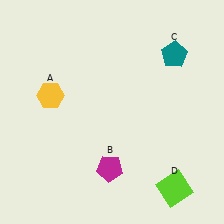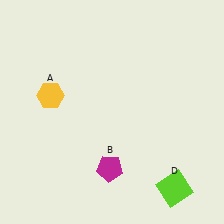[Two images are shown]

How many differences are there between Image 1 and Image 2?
There is 1 difference between the two images.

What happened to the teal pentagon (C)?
The teal pentagon (C) was removed in Image 2. It was in the top-right area of Image 1.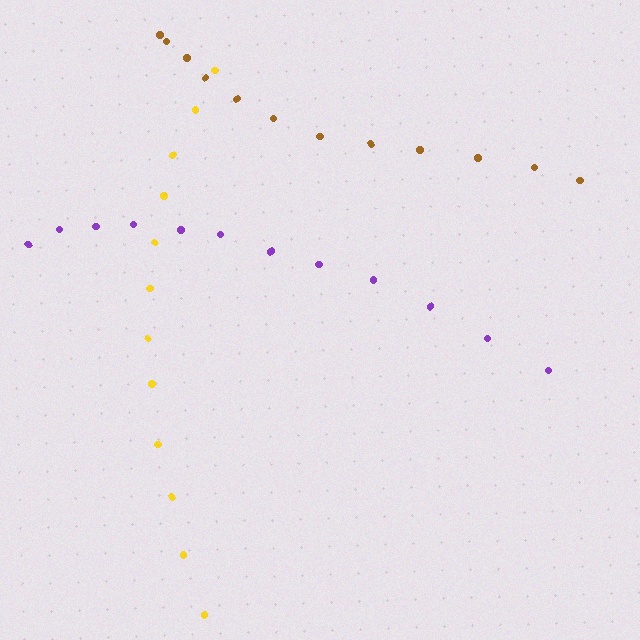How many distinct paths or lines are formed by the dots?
There are 3 distinct paths.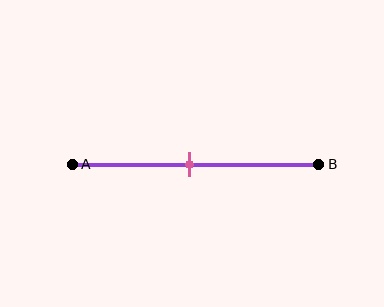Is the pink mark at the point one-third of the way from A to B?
No, the mark is at about 50% from A, not at the 33% one-third point.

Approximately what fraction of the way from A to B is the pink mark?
The pink mark is approximately 50% of the way from A to B.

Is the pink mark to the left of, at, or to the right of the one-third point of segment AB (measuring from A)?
The pink mark is to the right of the one-third point of segment AB.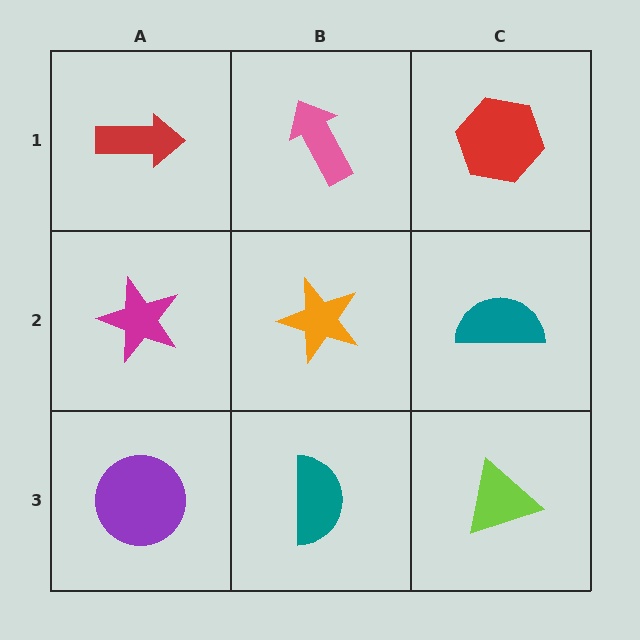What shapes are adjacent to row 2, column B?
A pink arrow (row 1, column B), a teal semicircle (row 3, column B), a magenta star (row 2, column A), a teal semicircle (row 2, column C).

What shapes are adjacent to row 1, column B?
An orange star (row 2, column B), a red arrow (row 1, column A), a red hexagon (row 1, column C).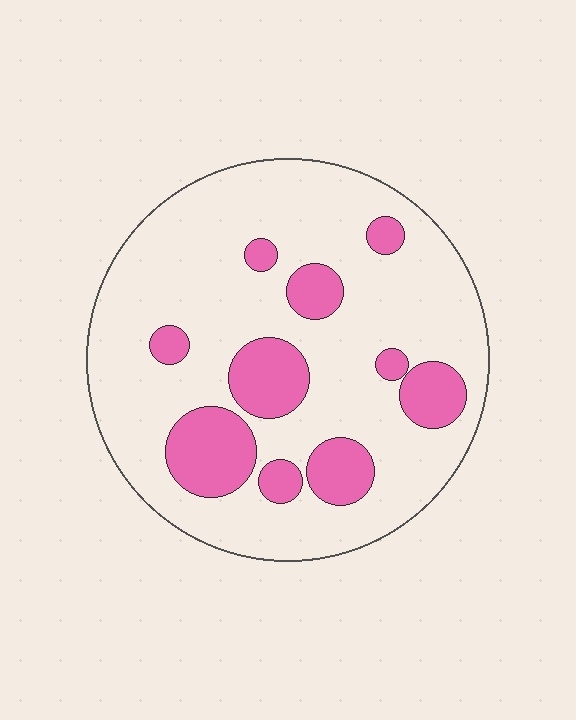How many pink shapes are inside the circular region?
10.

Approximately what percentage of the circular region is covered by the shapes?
Approximately 20%.